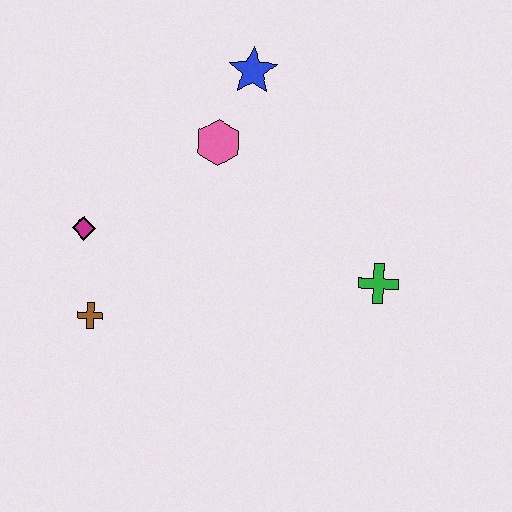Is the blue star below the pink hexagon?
No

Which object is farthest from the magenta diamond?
The green cross is farthest from the magenta diamond.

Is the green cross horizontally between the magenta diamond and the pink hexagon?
No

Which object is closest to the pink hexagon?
The blue star is closest to the pink hexagon.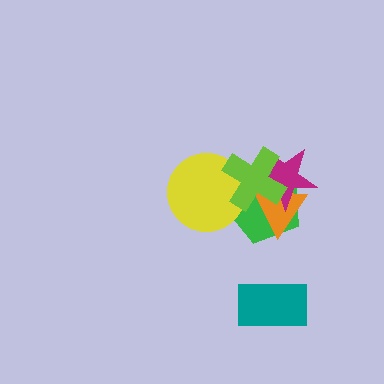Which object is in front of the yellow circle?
The lime cross is in front of the yellow circle.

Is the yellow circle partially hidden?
Yes, it is partially covered by another shape.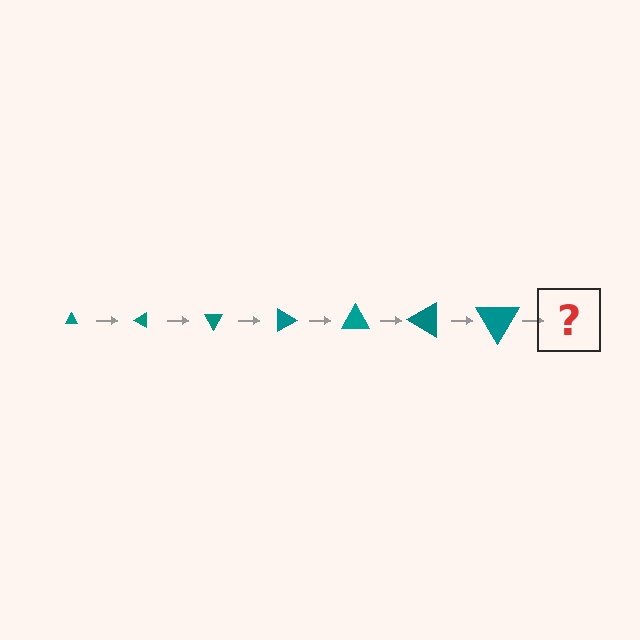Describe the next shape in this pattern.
It should be a triangle, larger than the previous one and rotated 210 degrees from the start.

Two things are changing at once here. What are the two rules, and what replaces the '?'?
The two rules are that the triangle grows larger each step and it rotates 30 degrees each step. The '?' should be a triangle, larger than the previous one and rotated 210 degrees from the start.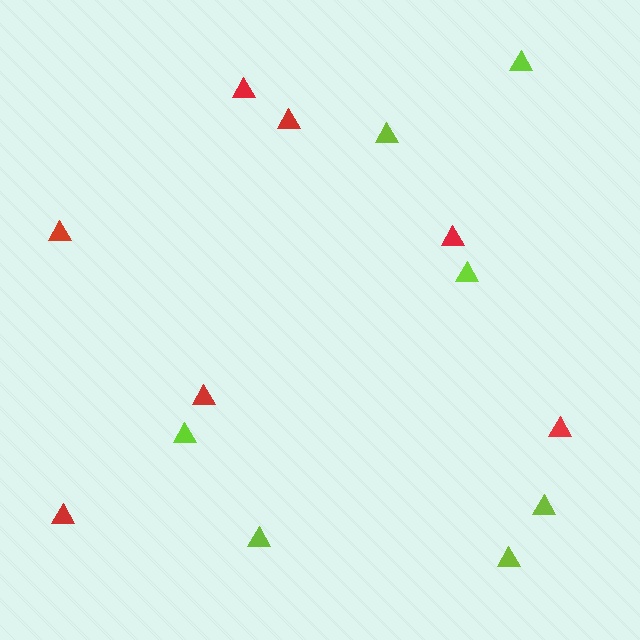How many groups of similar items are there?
There are 2 groups: one group of lime triangles (7) and one group of red triangles (7).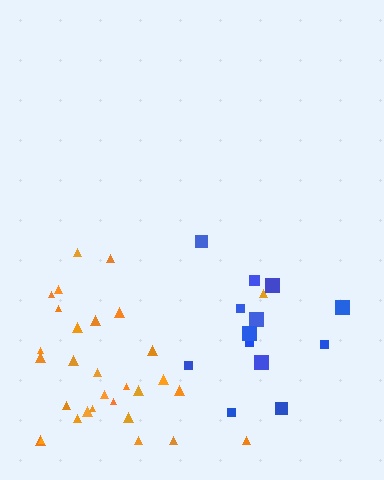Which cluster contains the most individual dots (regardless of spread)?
Orange (30).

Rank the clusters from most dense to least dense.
orange, blue.